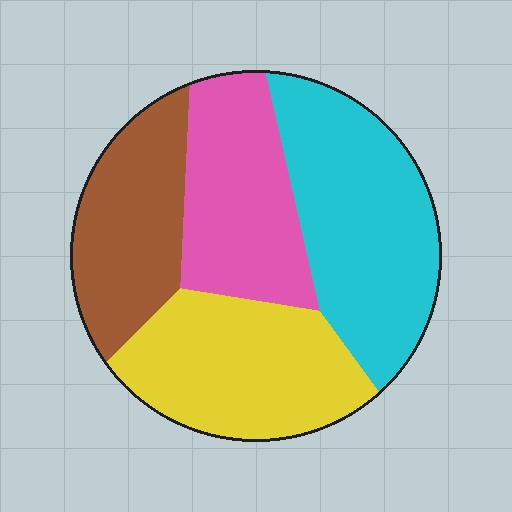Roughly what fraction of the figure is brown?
Brown takes up about one fifth (1/5) of the figure.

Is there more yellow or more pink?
Yellow.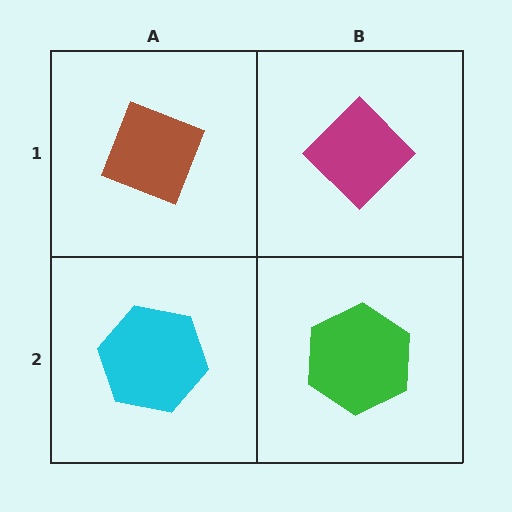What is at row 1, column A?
A brown diamond.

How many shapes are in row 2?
2 shapes.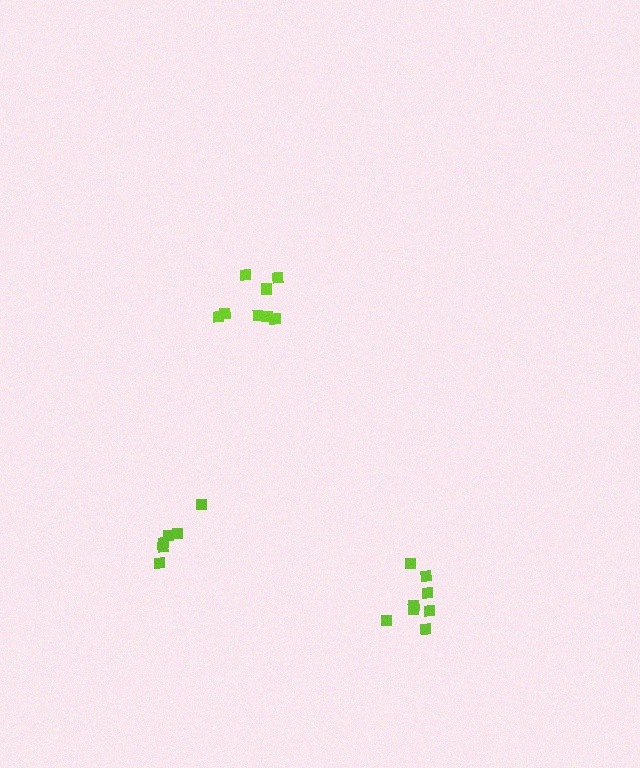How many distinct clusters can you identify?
There are 3 distinct clusters.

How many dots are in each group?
Group 1: 8 dots, Group 2: 8 dots, Group 3: 6 dots (22 total).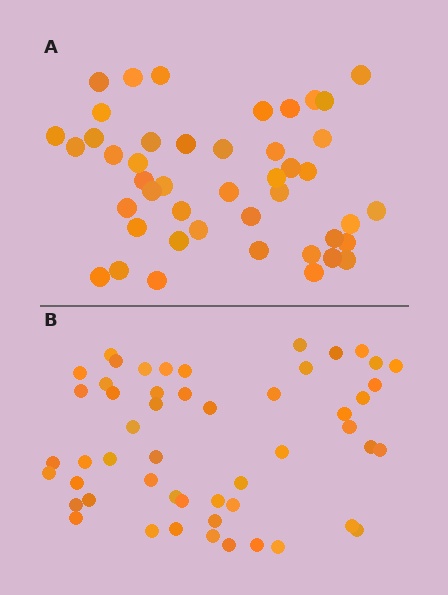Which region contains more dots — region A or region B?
Region B (the bottom region) has more dots.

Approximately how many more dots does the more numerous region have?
Region B has roughly 8 or so more dots than region A.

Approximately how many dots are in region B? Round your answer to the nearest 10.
About 50 dots. (The exact count is 52, which rounds to 50.)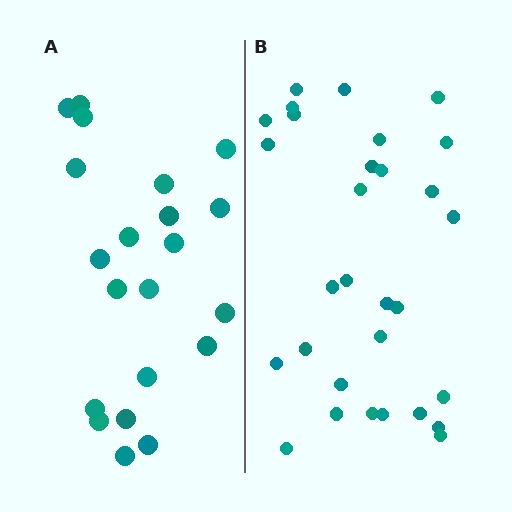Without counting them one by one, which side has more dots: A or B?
Region B (the right region) has more dots.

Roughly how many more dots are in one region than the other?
Region B has roughly 8 or so more dots than region A.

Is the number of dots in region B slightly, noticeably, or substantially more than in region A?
Region B has noticeably more, but not dramatically so. The ratio is roughly 1.4 to 1.